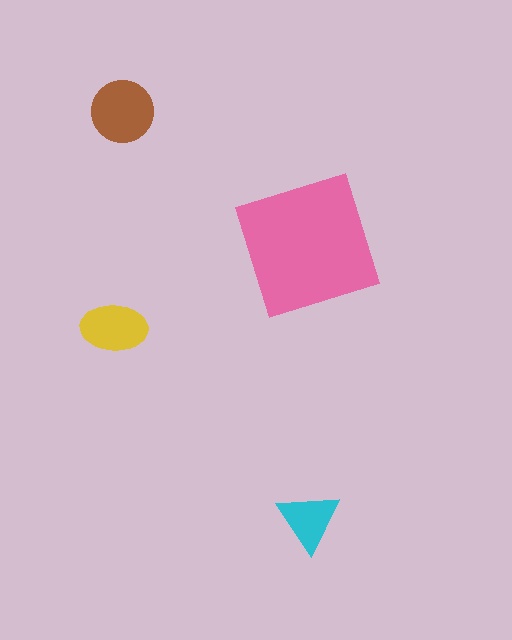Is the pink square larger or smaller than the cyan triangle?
Larger.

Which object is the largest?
The pink square.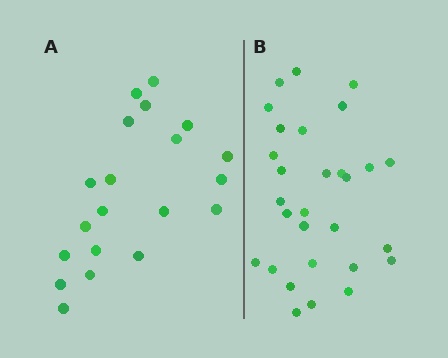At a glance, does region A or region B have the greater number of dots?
Region B (the right region) has more dots.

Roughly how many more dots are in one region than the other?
Region B has roughly 8 or so more dots than region A.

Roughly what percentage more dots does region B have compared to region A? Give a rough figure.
About 45% more.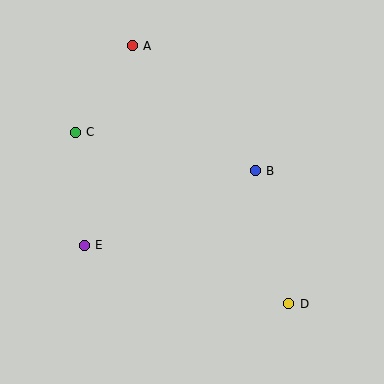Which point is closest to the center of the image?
Point B at (255, 171) is closest to the center.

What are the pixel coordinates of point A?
Point A is at (132, 46).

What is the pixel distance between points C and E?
The distance between C and E is 114 pixels.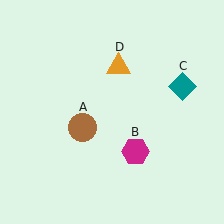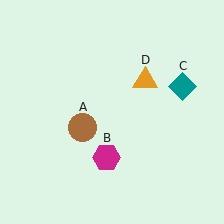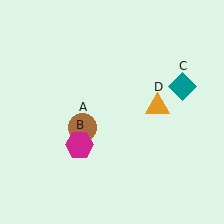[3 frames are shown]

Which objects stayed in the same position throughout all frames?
Brown circle (object A) and teal diamond (object C) remained stationary.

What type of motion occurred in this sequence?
The magenta hexagon (object B), orange triangle (object D) rotated clockwise around the center of the scene.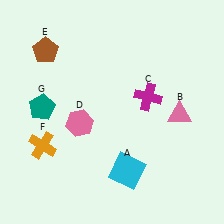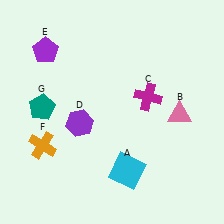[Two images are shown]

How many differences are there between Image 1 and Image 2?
There are 2 differences between the two images.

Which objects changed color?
D changed from pink to purple. E changed from brown to purple.